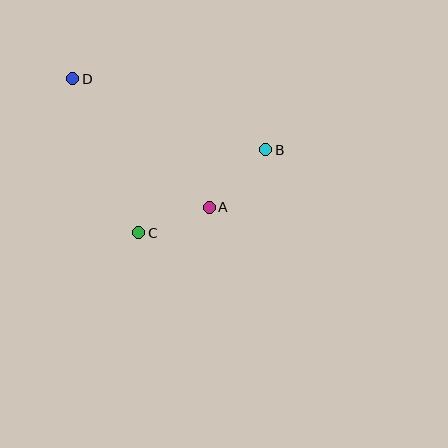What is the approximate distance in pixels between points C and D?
The distance between C and D is approximately 168 pixels.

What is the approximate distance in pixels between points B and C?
The distance between B and C is approximately 151 pixels.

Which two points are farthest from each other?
Points B and D are farthest from each other.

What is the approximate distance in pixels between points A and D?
The distance between A and D is approximately 188 pixels.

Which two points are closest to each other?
Points A and C are closest to each other.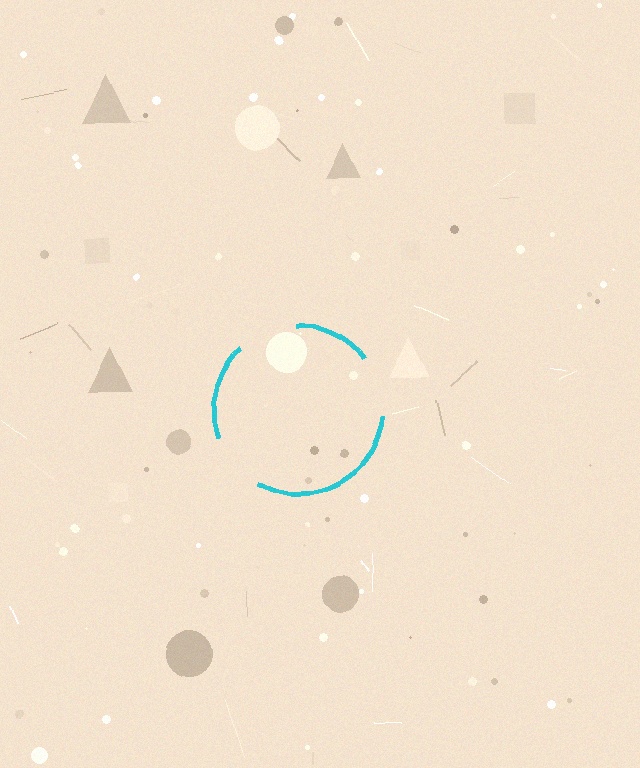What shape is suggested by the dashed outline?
The dashed outline suggests a circle.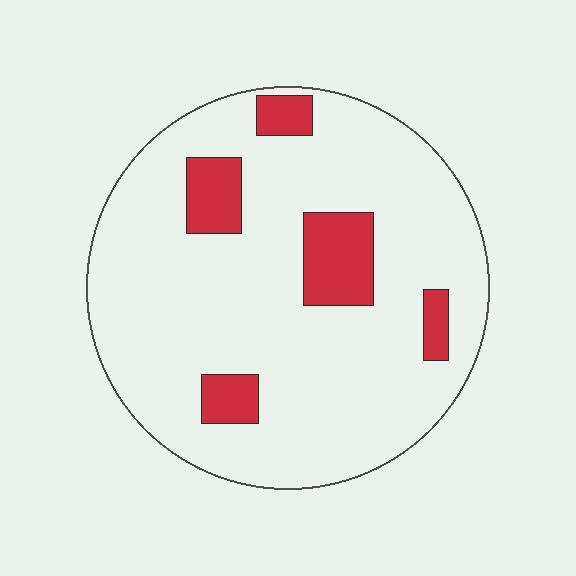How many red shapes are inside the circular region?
5.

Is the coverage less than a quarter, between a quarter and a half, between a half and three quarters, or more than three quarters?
Less than a quarter.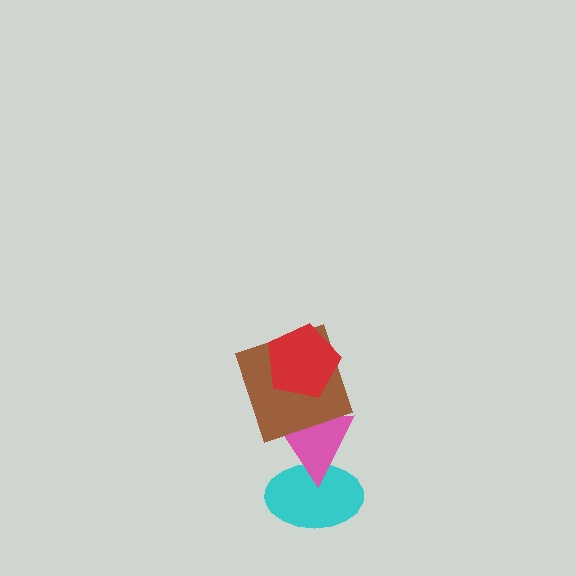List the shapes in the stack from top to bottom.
From top to bottom: the red pentagon, the brown square, the pink triangle, the cyan ellipse.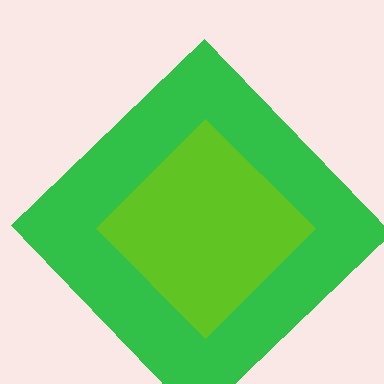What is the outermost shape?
The green diamond.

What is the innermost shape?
The lime diamond.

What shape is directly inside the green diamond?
The lime diamond.